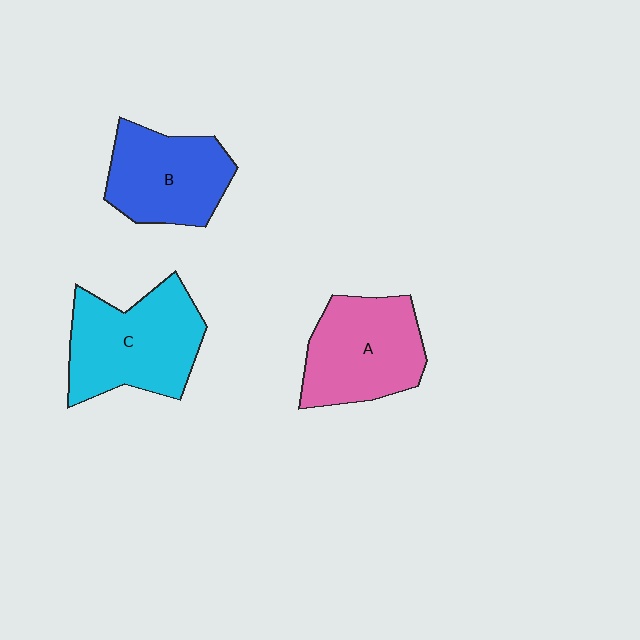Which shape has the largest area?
Shape C (cyan).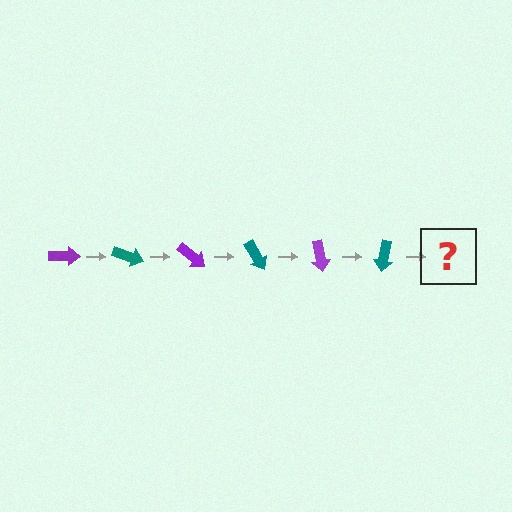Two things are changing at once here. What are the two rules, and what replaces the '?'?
The two rules are that it rotates 20 degrees each step and the color cycles through purple and teal. The '?' should be a purple arrow, rotated 120 degrees from the start.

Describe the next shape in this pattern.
It should be a purple arrow, rotated 120 degrees from the start.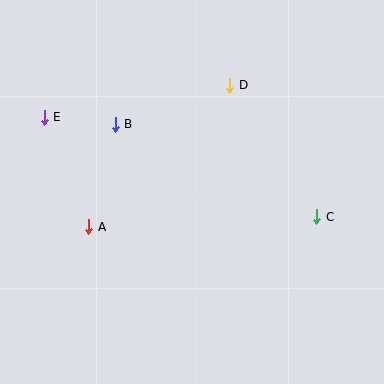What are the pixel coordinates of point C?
Point C is at (317, 217).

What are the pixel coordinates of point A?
Point A is at (89, 227).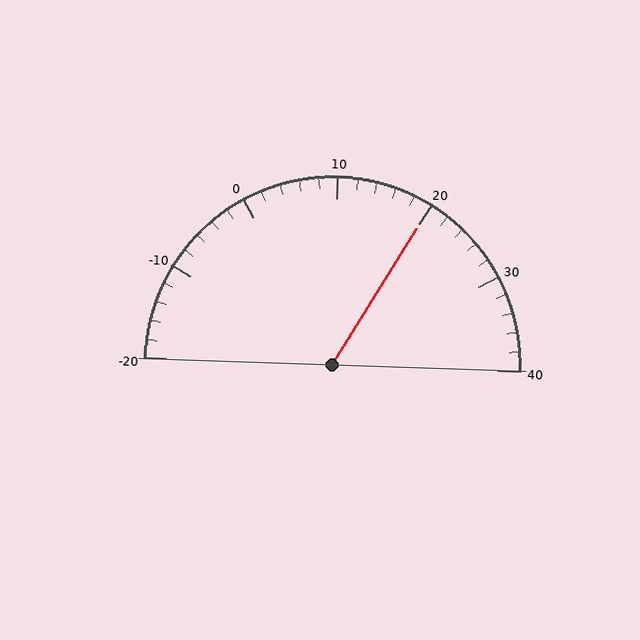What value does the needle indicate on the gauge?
The needle indicates approximately 20.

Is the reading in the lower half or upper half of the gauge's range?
The reading is in the upper half of the range (-20 to 40).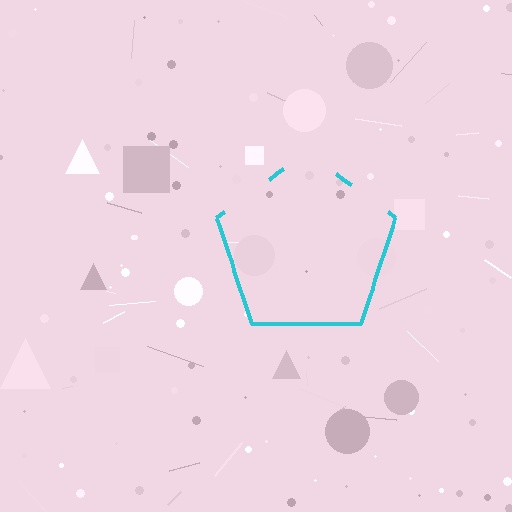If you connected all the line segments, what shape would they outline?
They would outline a pentagon.